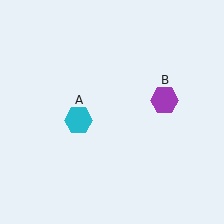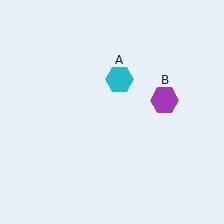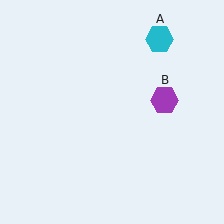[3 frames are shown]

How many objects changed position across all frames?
1 object changed position: cyan hexagon (object A).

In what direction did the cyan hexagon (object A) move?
The cyan hexagon (object A) moved up and to the right.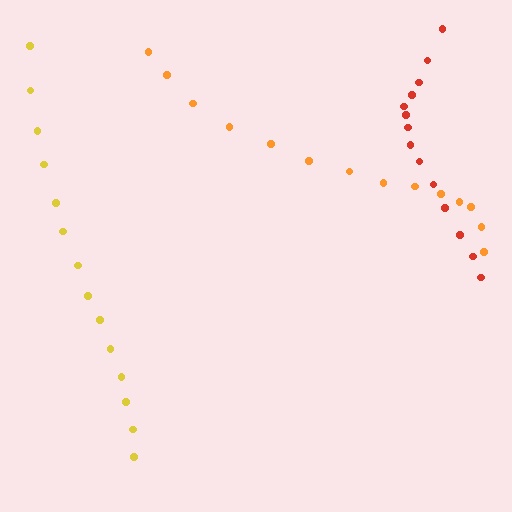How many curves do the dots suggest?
There are 3 distinct paths.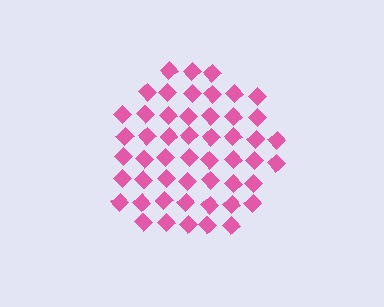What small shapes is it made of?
It is made of small diamonds.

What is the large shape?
The large shape is a circle.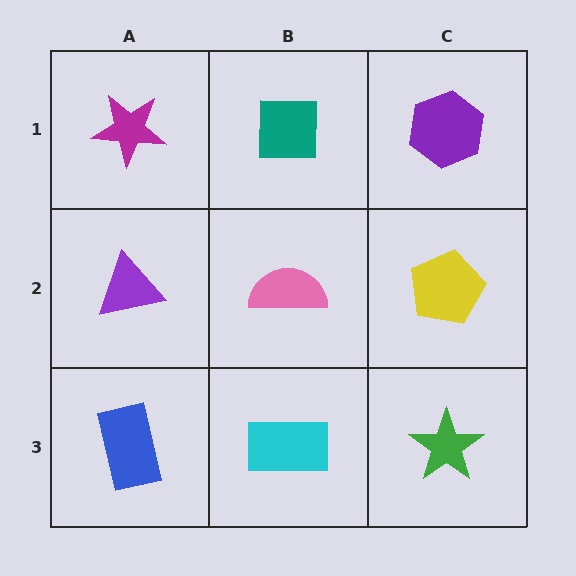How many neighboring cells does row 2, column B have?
4.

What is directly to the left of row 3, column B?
A blue rectangle.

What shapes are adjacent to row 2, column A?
A magenta star (row 1, column A), a blue rectangle (row 3, column A), a pink semicircle (row 2, column B).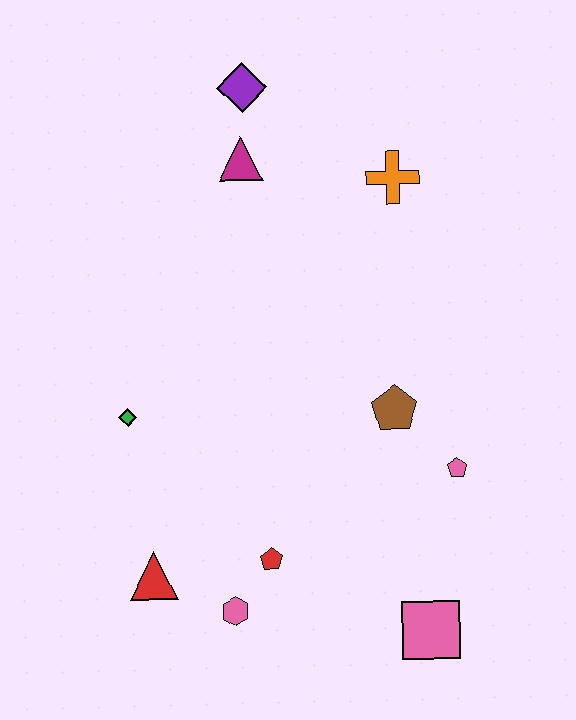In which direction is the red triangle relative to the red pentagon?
The red triangle is to the left of the red pentagon.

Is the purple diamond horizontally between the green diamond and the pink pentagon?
Yes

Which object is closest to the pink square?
The pink pentagon is closest to the pink square.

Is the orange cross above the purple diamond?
No